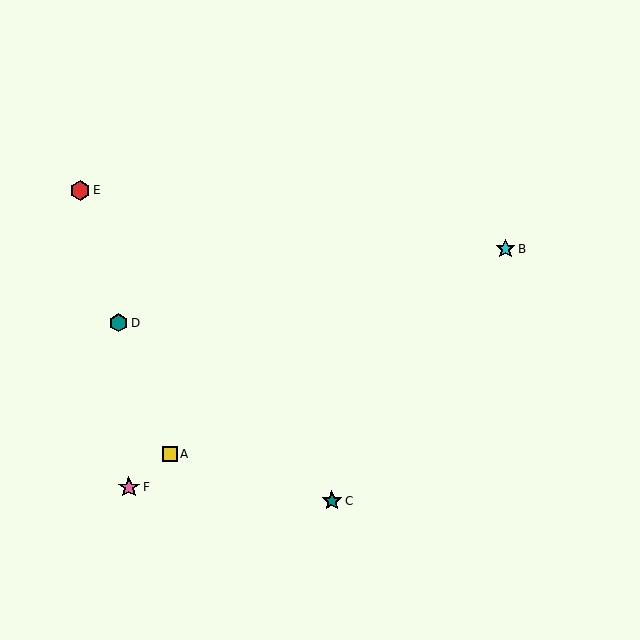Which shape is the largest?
The pink star (labeled F) is the largest.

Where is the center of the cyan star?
The center of the cyan star is at (505, 249).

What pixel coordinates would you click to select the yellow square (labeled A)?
Click at (170, 454) to select the yellow square A.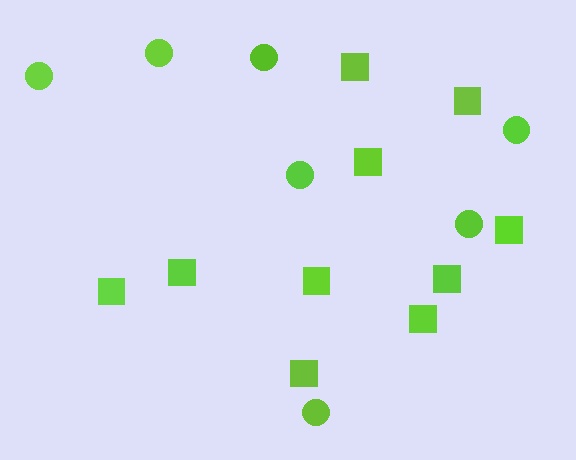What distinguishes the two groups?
There are 2 groups: one group of squares (10) and one group of circles (7).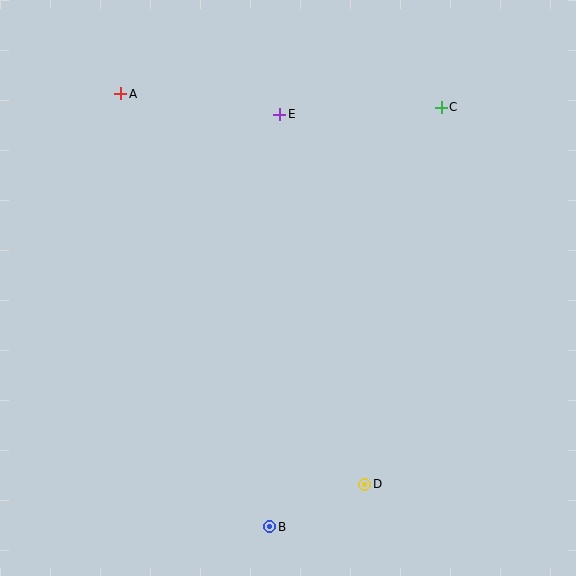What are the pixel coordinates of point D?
Point D is at (365, 484).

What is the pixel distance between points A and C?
The distance between A and C is 321 pixels.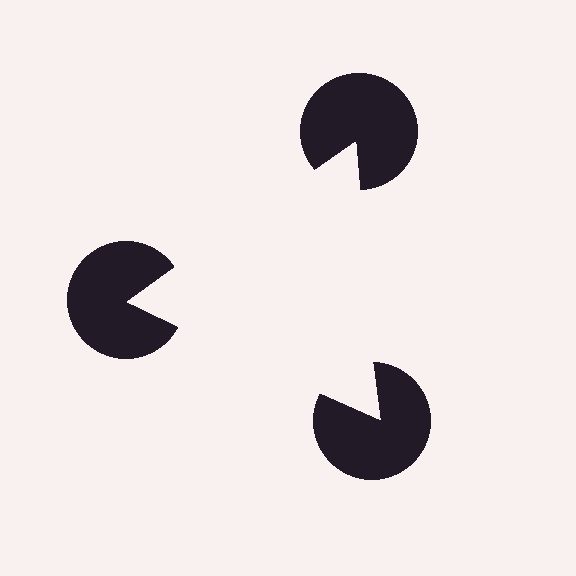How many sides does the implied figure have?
3 sides.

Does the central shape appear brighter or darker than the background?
It typically appears slightly brighter than the background, even though no actual brightness change is drawn.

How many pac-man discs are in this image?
There are 3 — one at each vertex of the illusory triangle.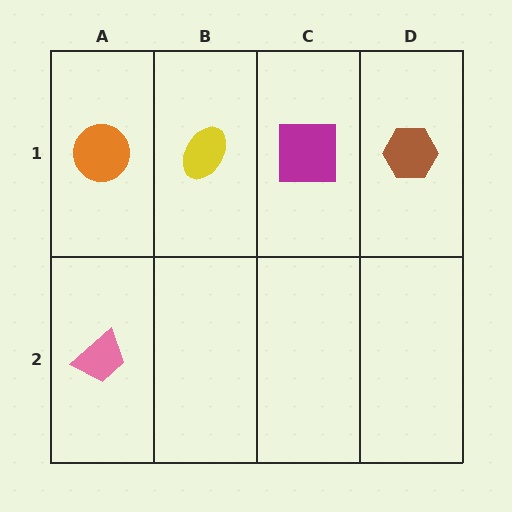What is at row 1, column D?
A brown hexagon.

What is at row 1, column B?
A yellow ellipse.